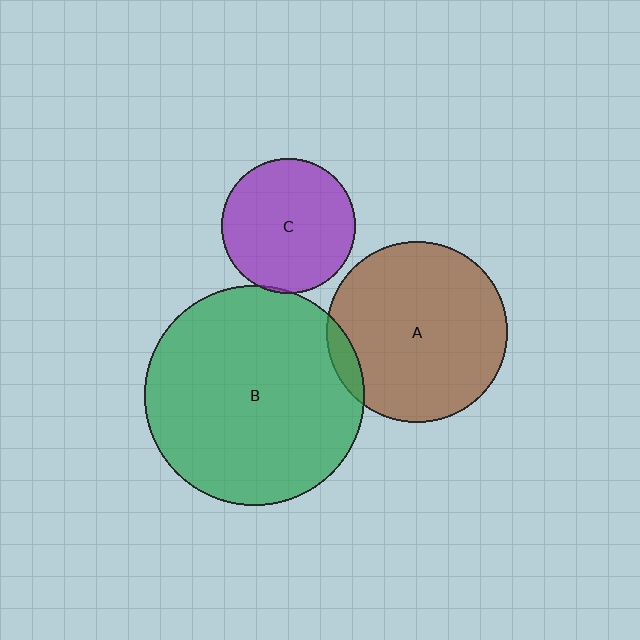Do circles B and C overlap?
Yes.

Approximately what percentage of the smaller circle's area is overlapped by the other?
Approximately 5%.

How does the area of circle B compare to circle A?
Approximately 1.5 times.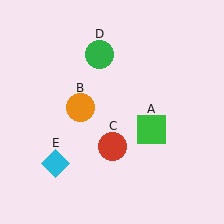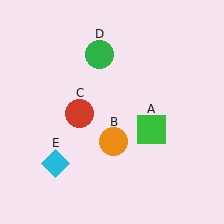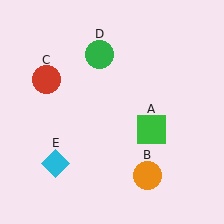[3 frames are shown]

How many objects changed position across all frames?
2 objects changed position: orange circle (object B), red circle (object C).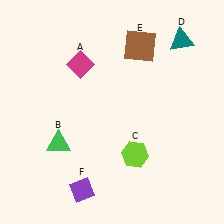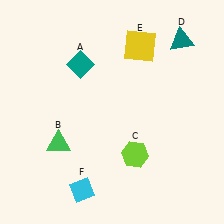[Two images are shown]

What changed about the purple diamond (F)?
In Image 1, F is purple. In Image 2, it changed to cyan.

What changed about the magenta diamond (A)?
In Image 1, A is magenta. In Image 2, it changed to teal.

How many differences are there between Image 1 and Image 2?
There are 3 differences between the two images.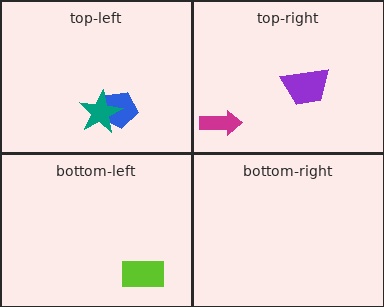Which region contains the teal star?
The top-left region.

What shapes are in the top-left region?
The blue pentagon, the teal star.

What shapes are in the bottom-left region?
The lime rectangle.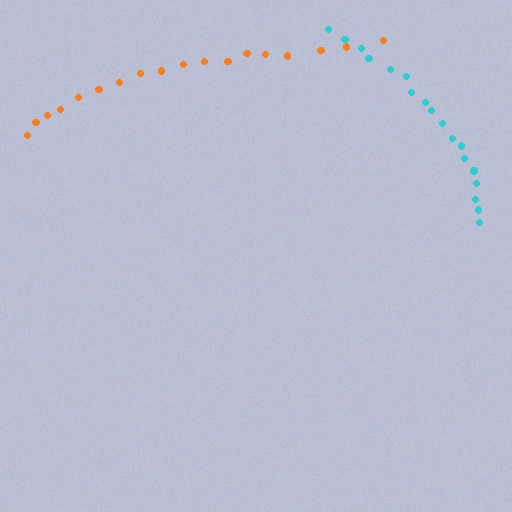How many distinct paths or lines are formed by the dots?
There are 2 distinct paths.